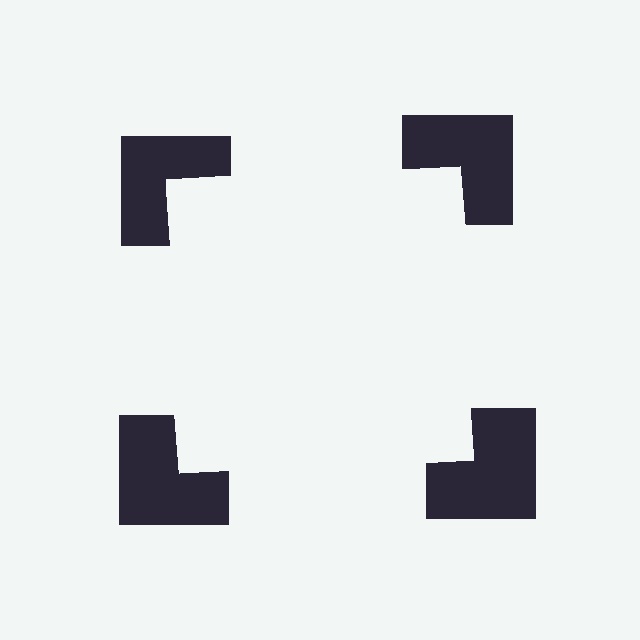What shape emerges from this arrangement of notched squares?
An illusory square — its edges are inferred from the aligned wedge cuts in the notched squares, not physically drawn.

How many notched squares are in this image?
There are 4 — one at each vertex of the illusory square.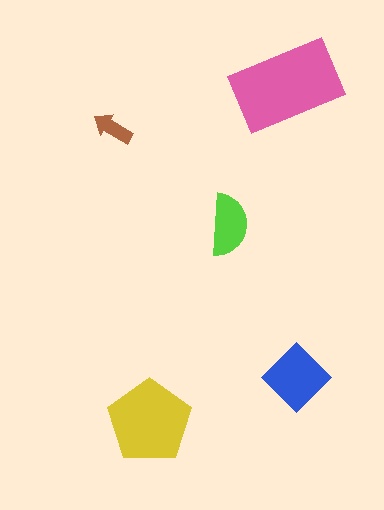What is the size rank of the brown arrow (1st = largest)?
5th.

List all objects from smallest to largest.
The brown arrow, the lime semicircle, the blue diamond, the yellow pentagon, the pink rectangle.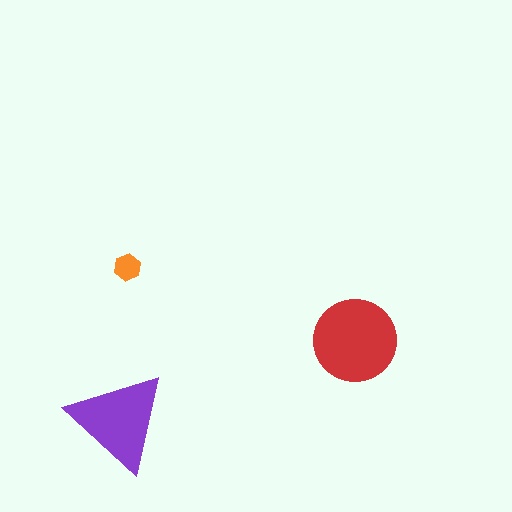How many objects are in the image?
There are 3 objects in the image.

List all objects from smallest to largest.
The orange hexagon, the purple triangle, the red circle.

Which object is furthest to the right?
The red circle is rightmost.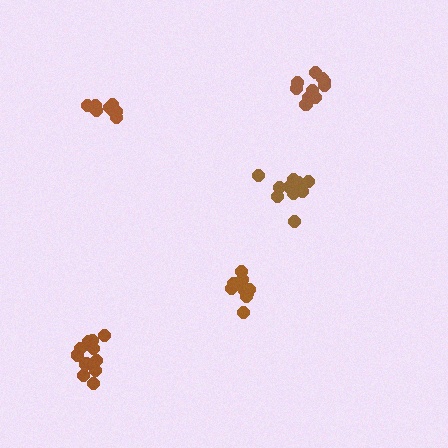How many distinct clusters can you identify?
There are 5 distinct clusters.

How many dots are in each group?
Group 1: 10 dots, Group 2: 12 dots, Group 3: 10 dots, Group 4: 10 dots, Group 5: 9 dots (51 total).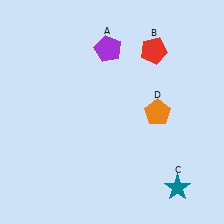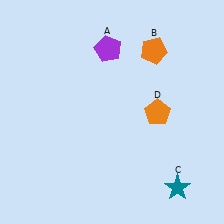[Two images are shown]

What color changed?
The pentagon (B) changed from red in Image 1 to orange in Image 2.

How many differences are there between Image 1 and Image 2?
There is 1 difference between the two images.